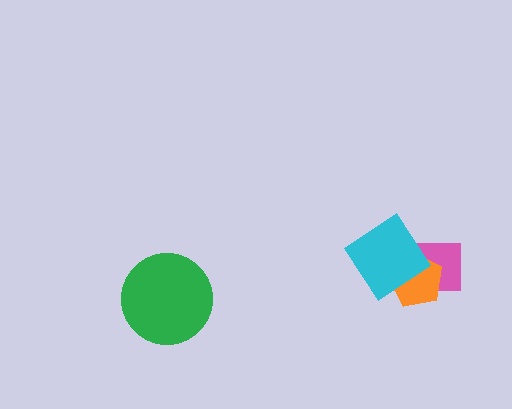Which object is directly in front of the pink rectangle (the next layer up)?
The orange pentagon is directly in front of the pink rectangle.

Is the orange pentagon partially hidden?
Yes, it is partially covered by another shape.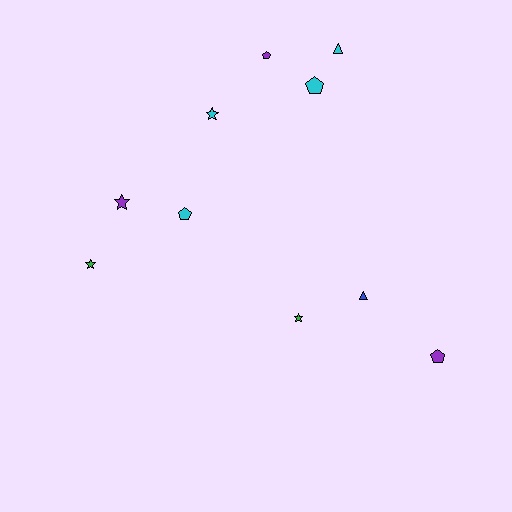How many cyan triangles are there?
There is 1 cyan triangle.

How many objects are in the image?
There are 10 objects.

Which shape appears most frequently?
Pentagon, with 4 objects.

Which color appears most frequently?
Cyan, with 4 objects.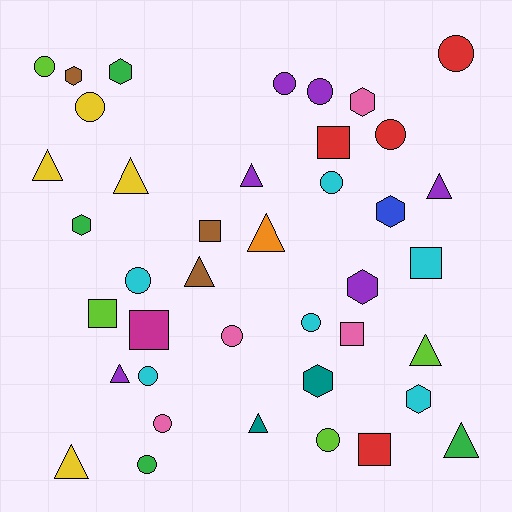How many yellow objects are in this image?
There are 4 yellow objects.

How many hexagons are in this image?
There are 8 hexagons.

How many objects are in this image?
There are 40 objects.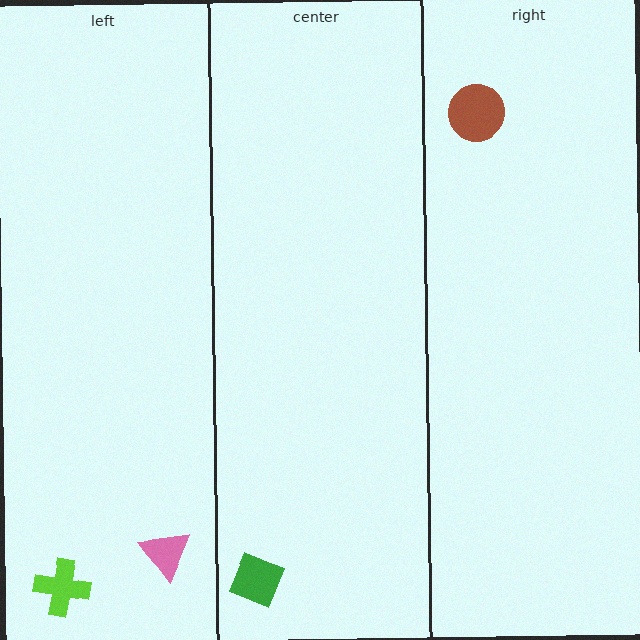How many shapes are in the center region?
1.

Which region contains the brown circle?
The right region.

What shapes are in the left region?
The lime cross, the pink triangle.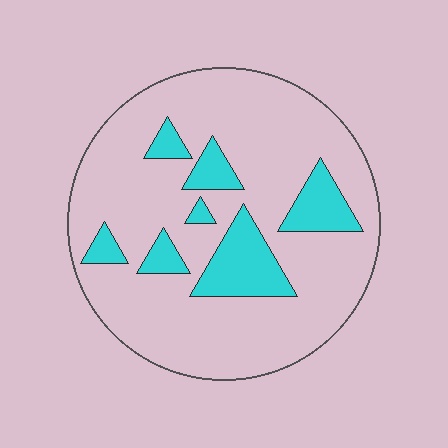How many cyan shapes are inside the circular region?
7.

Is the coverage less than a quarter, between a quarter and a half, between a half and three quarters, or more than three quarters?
Less than a quarter.